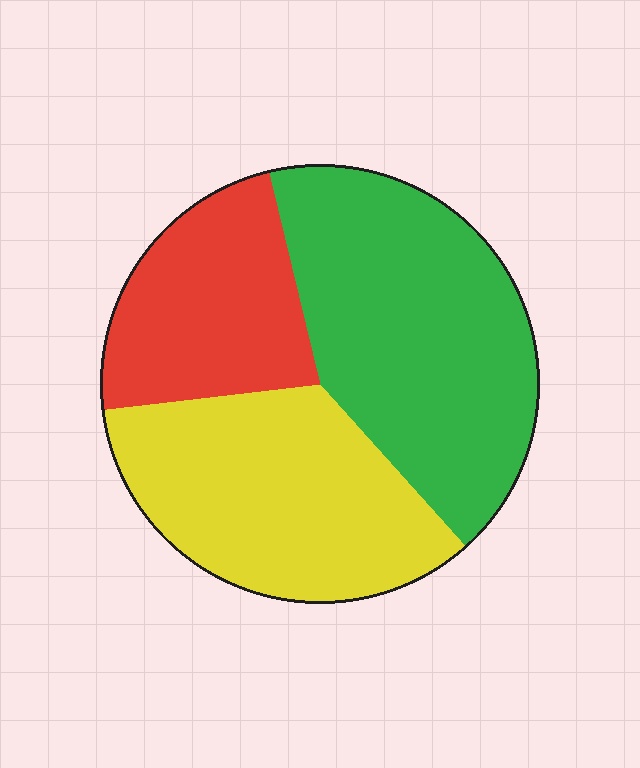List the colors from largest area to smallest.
From largest to smallest: green, yellow, red.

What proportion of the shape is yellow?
Yellow takes up about one third (1/3) of the shape.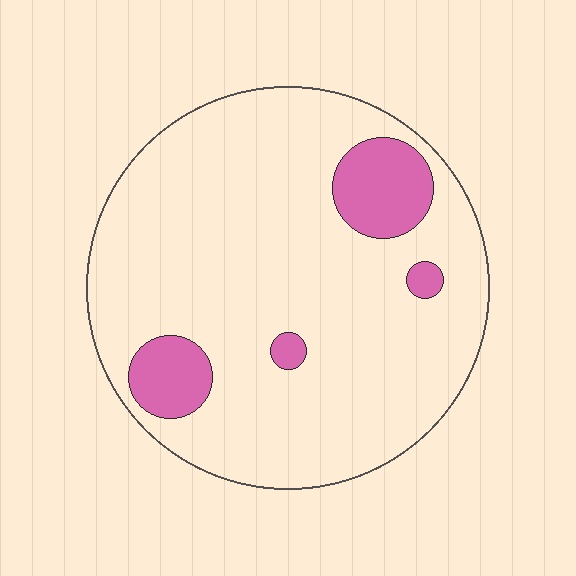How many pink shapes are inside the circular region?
4.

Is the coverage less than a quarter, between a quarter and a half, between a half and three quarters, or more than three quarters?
Less than a quarter.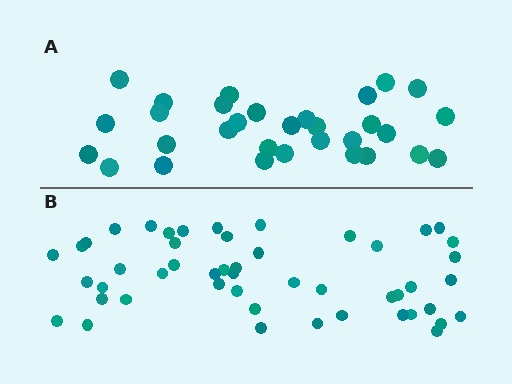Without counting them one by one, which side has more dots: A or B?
Region B (the bottom region) has more dots.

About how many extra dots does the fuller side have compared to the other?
Region B has approximately 20 more dots than region A.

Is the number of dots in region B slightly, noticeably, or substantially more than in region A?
Region B has substantially more. The ratio is roughly 1.6 to 1.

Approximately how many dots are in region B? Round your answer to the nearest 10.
About 50 dots. (The exact count is 49, which rounds to 50.)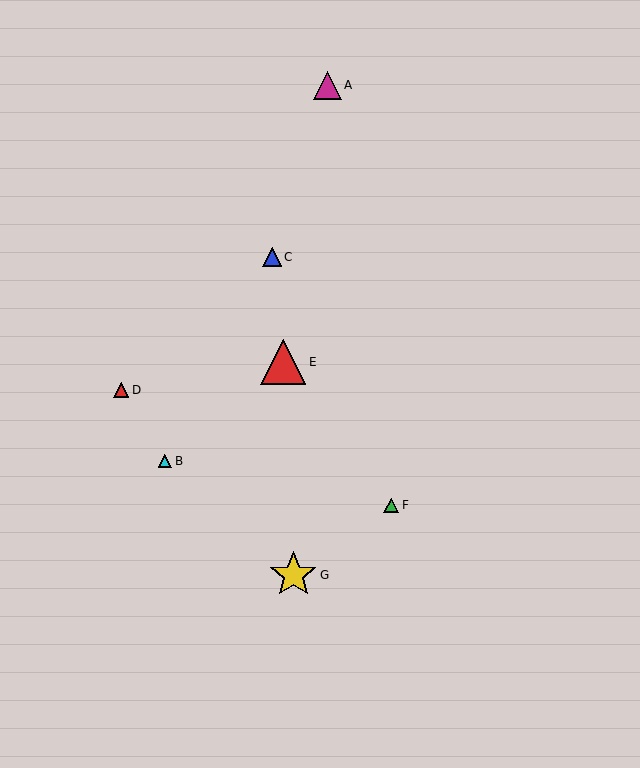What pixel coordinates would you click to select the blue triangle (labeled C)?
Click at (272, 257) to select the blue triangle C.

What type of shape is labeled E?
Shape E is a red triangle.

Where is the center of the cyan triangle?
The center of the cyan triangle is at (165, 461).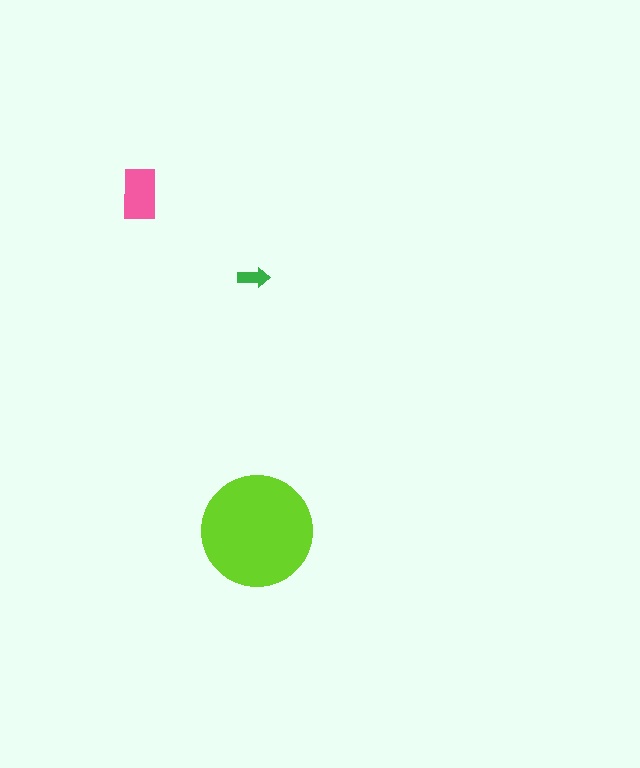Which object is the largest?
The lime circle.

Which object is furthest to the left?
The pink rectangle is leftmost.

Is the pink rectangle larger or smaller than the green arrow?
Larger.